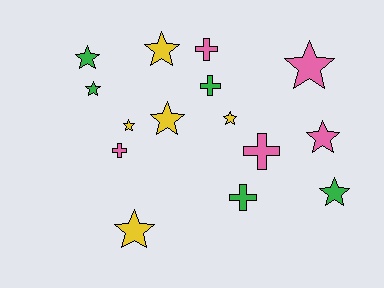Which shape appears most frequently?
Star, with 10 objects.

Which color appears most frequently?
Pink, with 5 objects.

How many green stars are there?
There are 3 green stars.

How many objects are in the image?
There are 15 objects.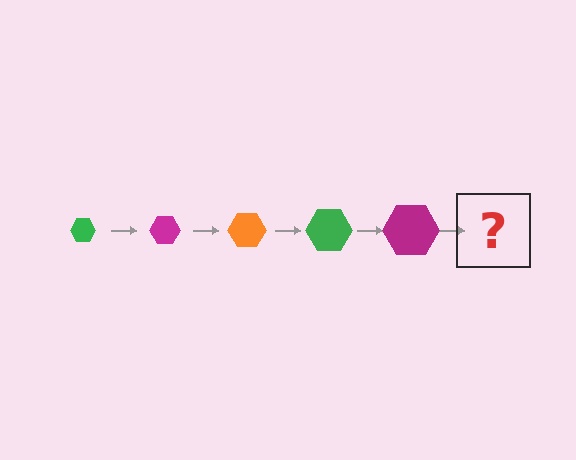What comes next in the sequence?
The next element should be an orange hexagon, larger than the previous one.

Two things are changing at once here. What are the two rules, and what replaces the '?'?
The two rules are that the hexagon grows larger each step and the color cycles through green, magenta, and orange. The '?' should be an orange hexagon, larger than the previous one.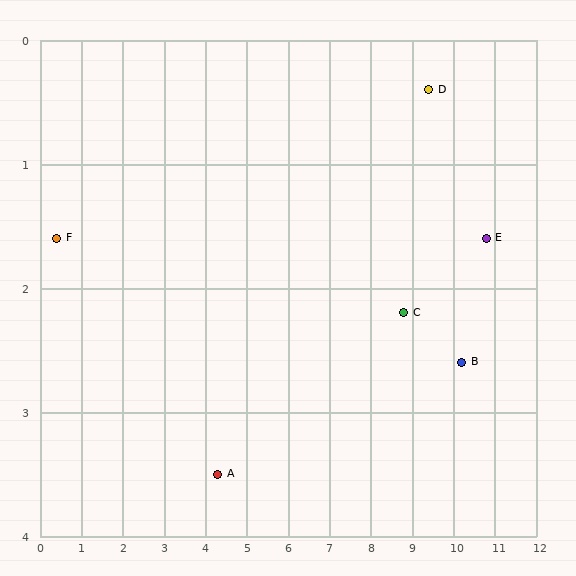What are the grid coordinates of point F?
Point F is at approximately (0.4, 1.6).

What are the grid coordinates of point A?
Point A is at approximately (4.3, 3.5).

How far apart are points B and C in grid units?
Points B and C are about 1.5 grid units apart.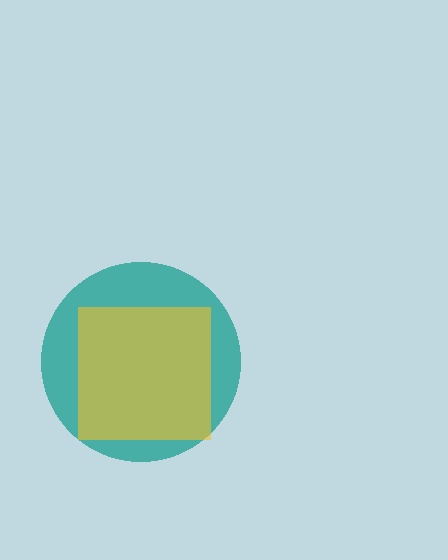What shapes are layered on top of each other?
The layered shapes are: a teal circle, a yellow square.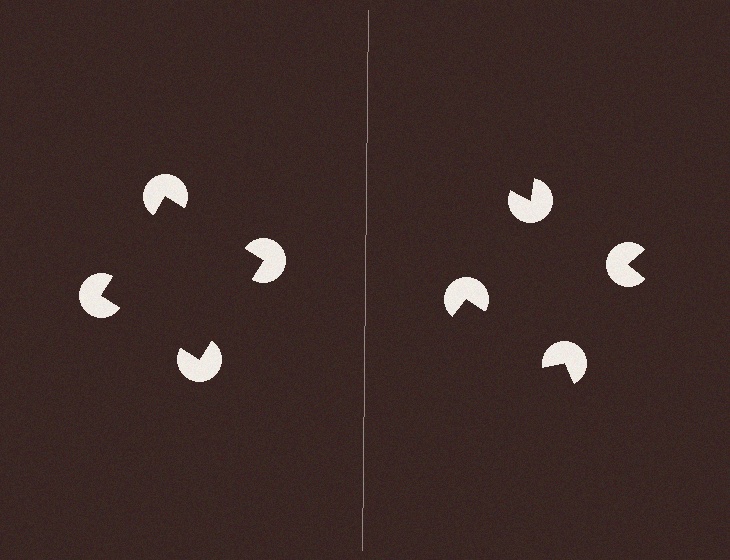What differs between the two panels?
The pac-man discs are positioned identically on both sides; only the wedge orientations differ. On the left they align to a square; on the right they are misaligned.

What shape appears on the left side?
An illusory square.